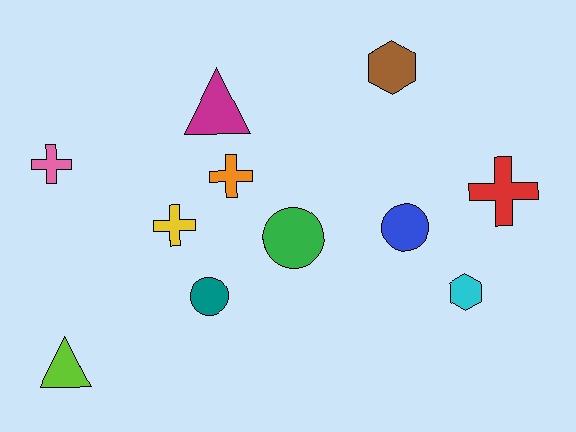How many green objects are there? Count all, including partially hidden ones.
There is 1 green object.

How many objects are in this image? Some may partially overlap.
There are 11 objects.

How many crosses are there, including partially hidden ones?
There are 4 crosses.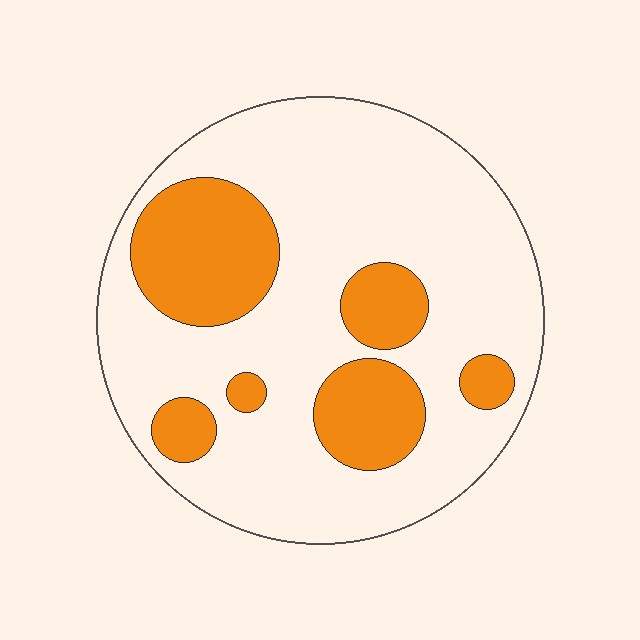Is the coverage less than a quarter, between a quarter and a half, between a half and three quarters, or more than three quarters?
Between a quarter and a half.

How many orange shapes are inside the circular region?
6.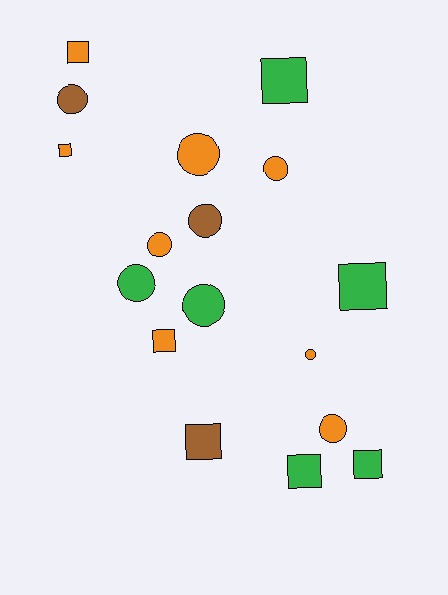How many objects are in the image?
There are 17 objects.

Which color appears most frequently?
Orange, with 8 objects.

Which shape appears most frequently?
Circle, with 9 objects.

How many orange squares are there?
There are 3 orange squares.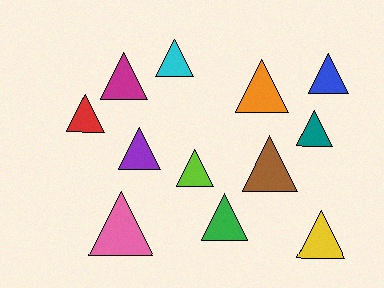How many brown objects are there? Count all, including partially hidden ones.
There is 1 brown object.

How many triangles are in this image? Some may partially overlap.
There are 12 triangles.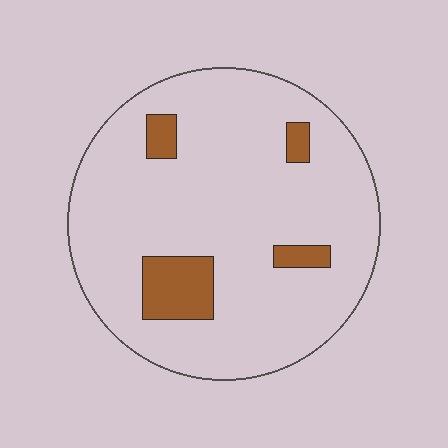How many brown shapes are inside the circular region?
4.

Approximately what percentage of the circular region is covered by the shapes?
Approximately 10%.